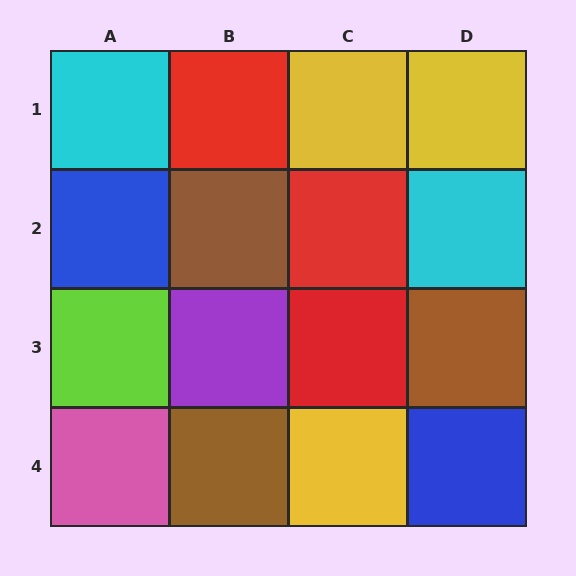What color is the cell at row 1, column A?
Cyan.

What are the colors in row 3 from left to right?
Lime, purple, red, brown.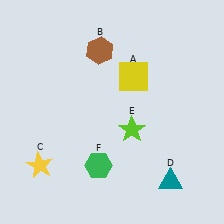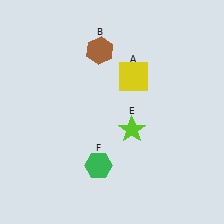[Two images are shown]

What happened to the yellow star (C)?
The yellow star (C) was removed in Image 2. It was in the bottom-left area of Image 1.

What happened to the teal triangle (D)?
The teal triangle (D) was removed in Image 2. It was in the bottom-right area of Image 1.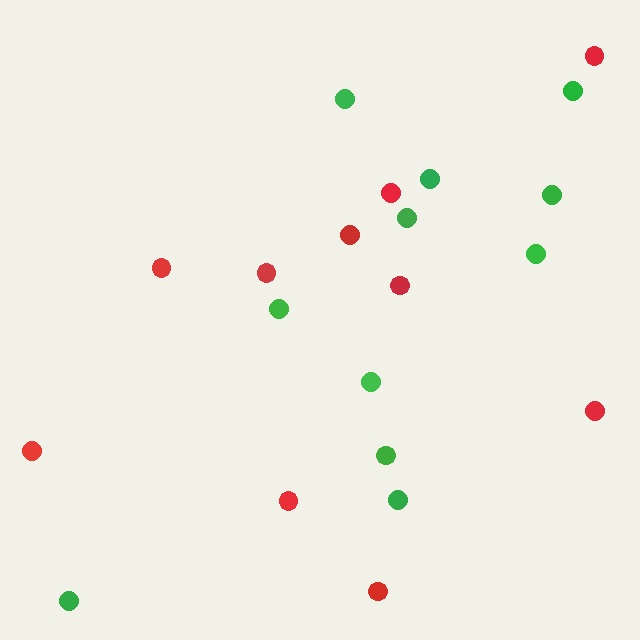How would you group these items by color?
There are 2 groups: one group of green circles (11) and one group of red circles (10).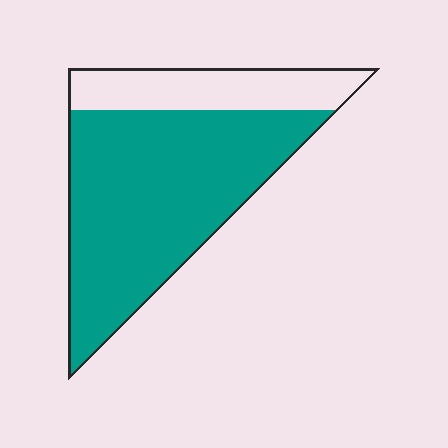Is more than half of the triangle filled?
Yes.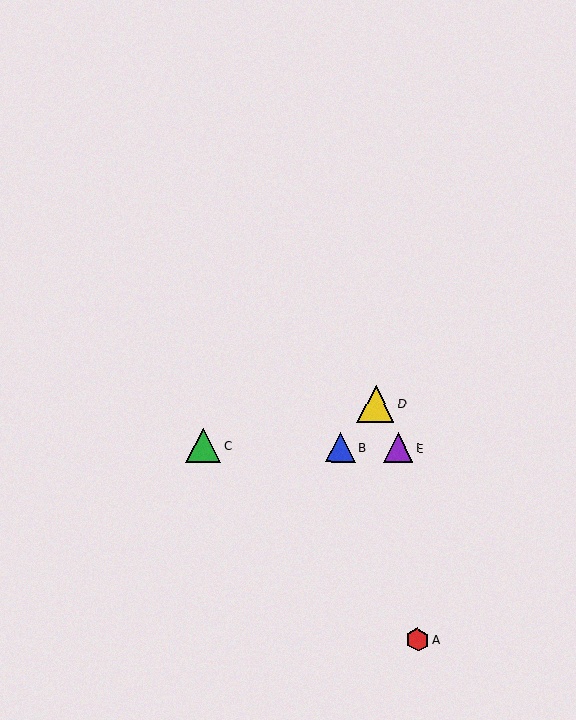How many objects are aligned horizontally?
3 objects (B, C, E) are aligned horizontally.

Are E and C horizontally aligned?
Yes, both are at y≈448.